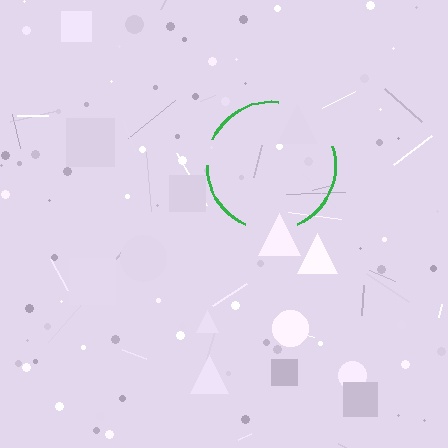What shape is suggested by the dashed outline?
The dashed outline suggests a circle.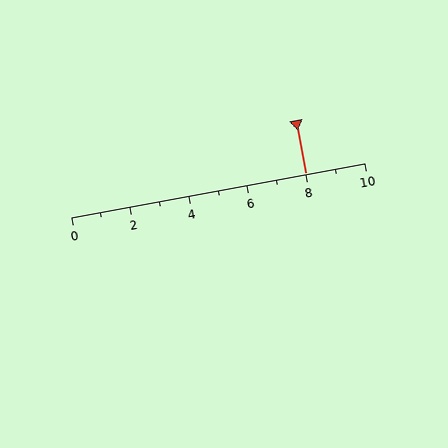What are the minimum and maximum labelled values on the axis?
The axis runs from 0 to 10.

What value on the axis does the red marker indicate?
The marker indicates approximately 8.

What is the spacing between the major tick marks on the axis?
The major ticks are spaced 2 apart.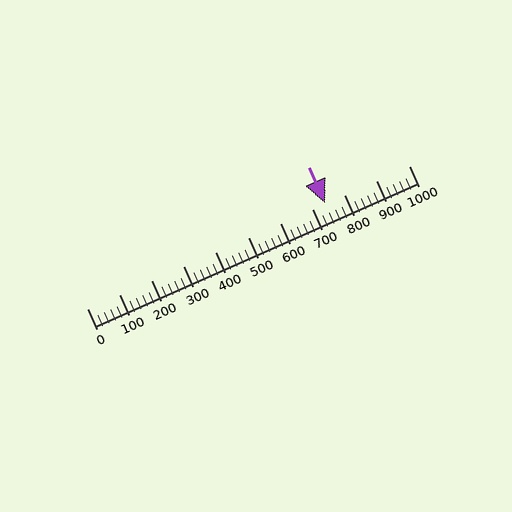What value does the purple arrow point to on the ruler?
The purple arrow points to approximately 740.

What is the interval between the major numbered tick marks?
The major tick marks are spaced 100 units apart.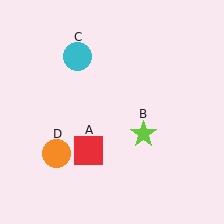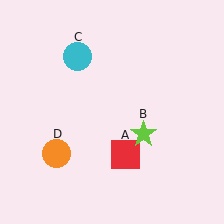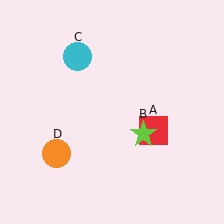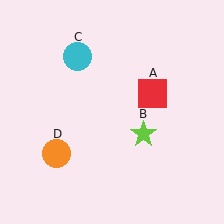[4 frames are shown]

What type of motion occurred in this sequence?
The red square (object A) rotated counterclockwise around the center of the scene.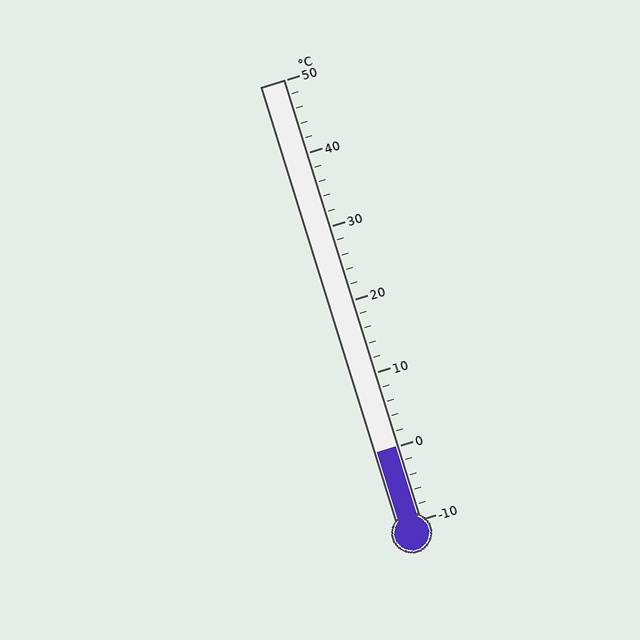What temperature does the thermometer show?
The thermometer shows approximately 0°C.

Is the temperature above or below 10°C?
The temperature is below 10°C.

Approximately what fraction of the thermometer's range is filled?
The thermometer is filled to approximately 15% of its range.